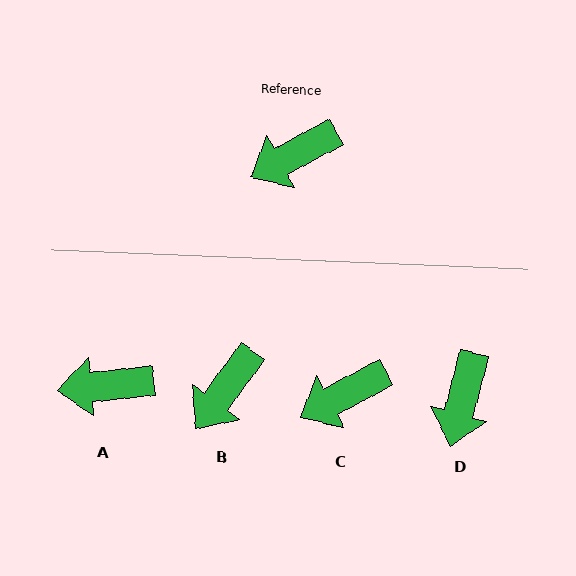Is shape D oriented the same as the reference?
No, it is off by about 47 degrees.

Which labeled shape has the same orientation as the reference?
C.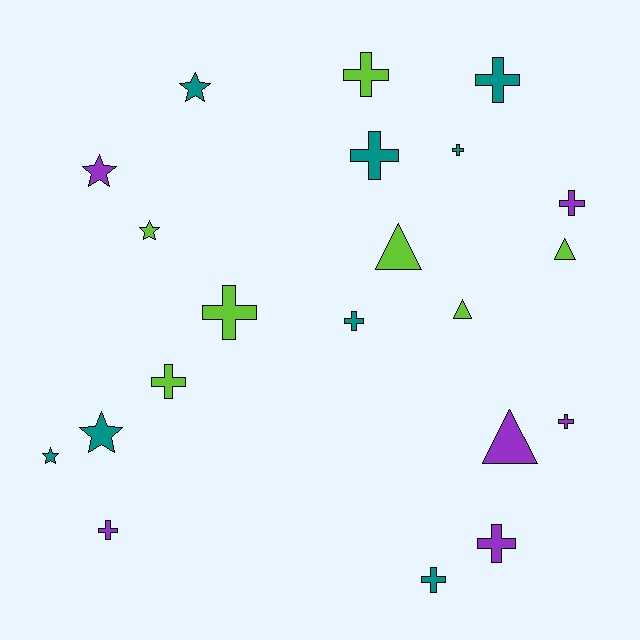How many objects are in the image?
There are 21 objects.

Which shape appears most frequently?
Cross, with 12 objects.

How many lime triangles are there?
There are 3 lime triangles.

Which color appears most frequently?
Teal, with 8 objects.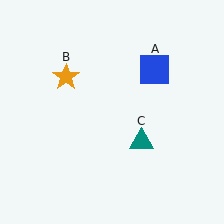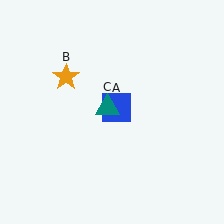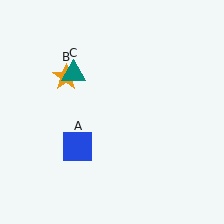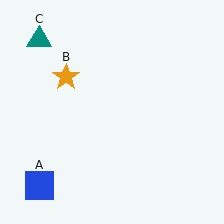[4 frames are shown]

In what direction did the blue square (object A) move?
The blue square (object A) moved down and to the left.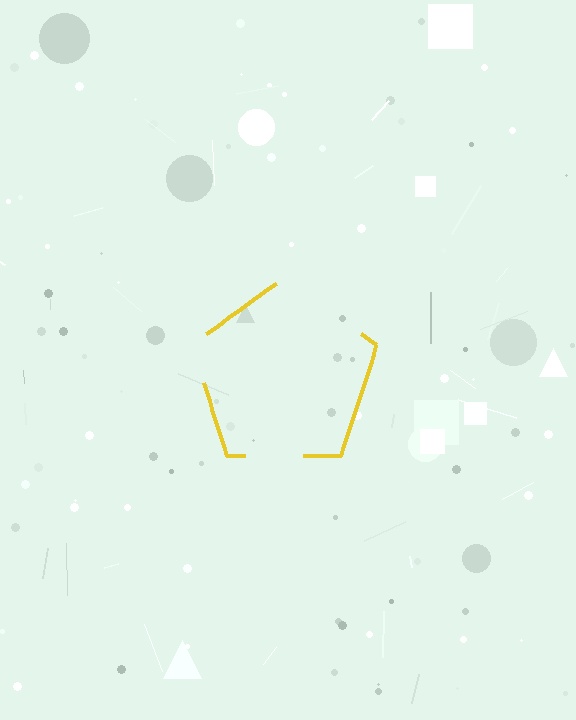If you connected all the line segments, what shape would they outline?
They would outline a pentagon.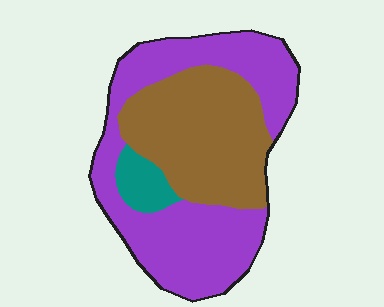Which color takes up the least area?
Teal, at roughly 5%.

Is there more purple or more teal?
Purple.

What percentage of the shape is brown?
Brown takes up about two fifths (2/5) of the shape.